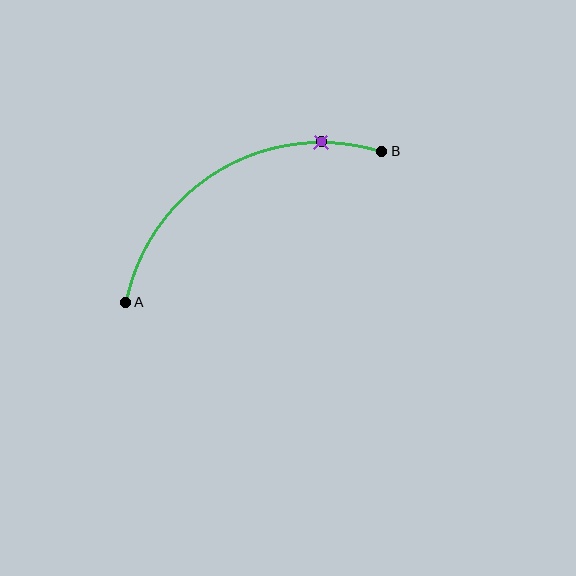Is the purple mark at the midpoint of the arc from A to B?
No. The purple mark lies on the arc but is closer to endpoint B. The arc midpoint would be at the point on the curve equidistant along the arc from both A and B.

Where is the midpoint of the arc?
The arc midpoint is the point on the curve farthest from the straight line joining A and B. It sits above that line.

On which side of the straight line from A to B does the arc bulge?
The arc bulges above the straight line connecting A and B.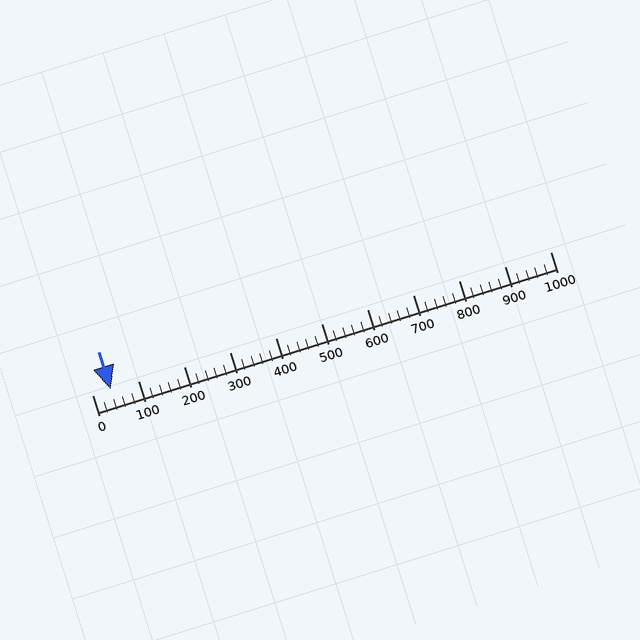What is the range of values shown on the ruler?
The ruler shows values from 0 to 1000.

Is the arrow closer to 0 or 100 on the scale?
The arrow is closer to 0.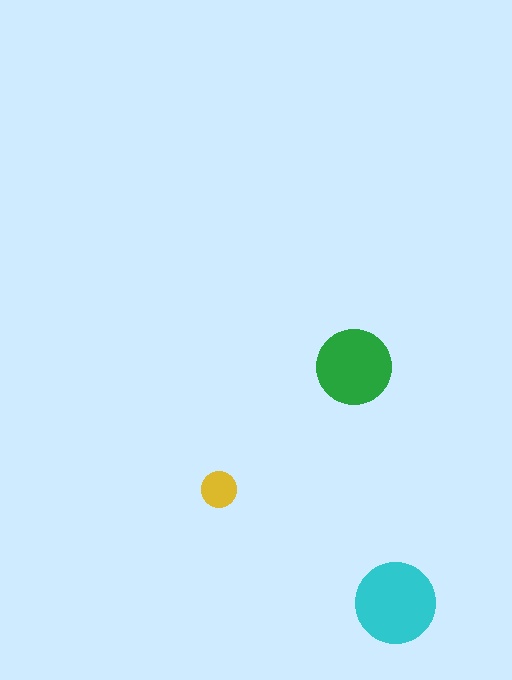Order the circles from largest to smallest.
the cyan one, the green one, the yellow one.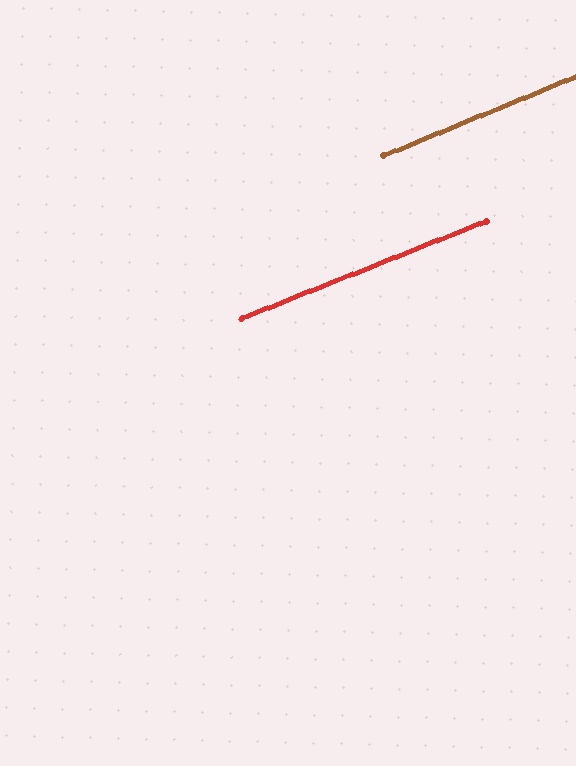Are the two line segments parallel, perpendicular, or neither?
Parallel — their directions differ by only 0.5°.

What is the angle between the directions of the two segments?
Approximately 0 degrees.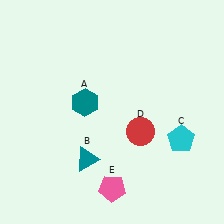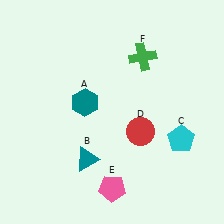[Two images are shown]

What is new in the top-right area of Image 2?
A green cross (F) was added in the top-right area of Image 2.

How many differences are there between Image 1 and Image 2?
There is 1 difference between the two images.